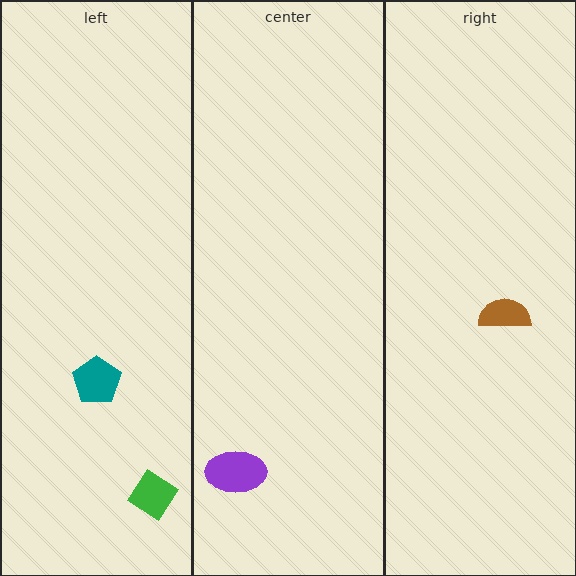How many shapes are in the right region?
1.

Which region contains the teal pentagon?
The left region.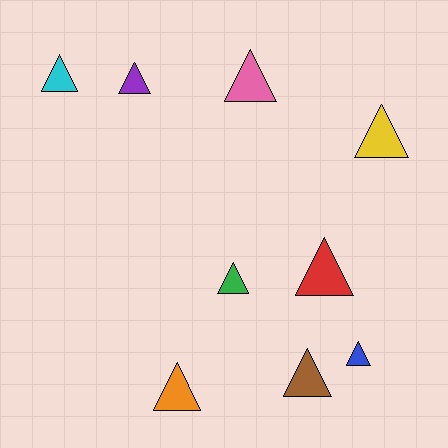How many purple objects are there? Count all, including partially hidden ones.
There is 1 purple object.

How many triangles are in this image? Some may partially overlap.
There are 9 triangles.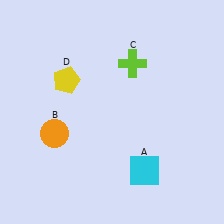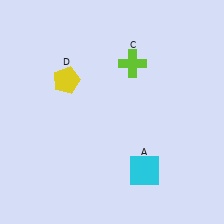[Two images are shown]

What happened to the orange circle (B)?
The orange circle (B) was removed in Image 2. It was in the bottom-left area of Image 1.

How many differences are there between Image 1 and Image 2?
There is 1 difference between the two images.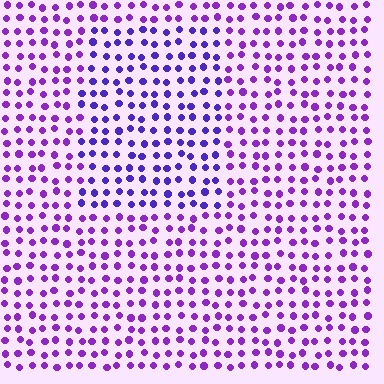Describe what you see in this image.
The image is filled with small purple elements in a uniform arrangement. A rectangle-shaped region is visible where the elements are tinted to a slightly different hue, forming a subtle color boundary.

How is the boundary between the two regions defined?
The boundary is defined purely by a slight shift in hue (about 26 degrees). Spacing, size, and orientation are identical on both sides.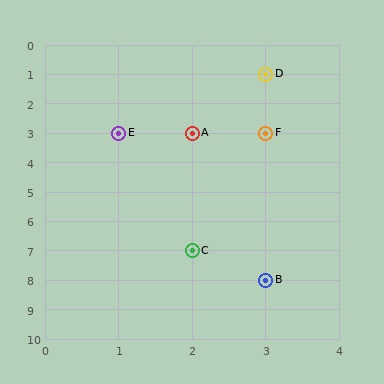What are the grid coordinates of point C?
Point C is at grid coordinates (2, 7).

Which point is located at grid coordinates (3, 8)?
Point B is at (3, 8).